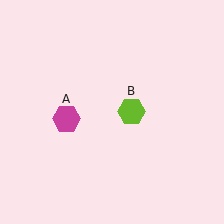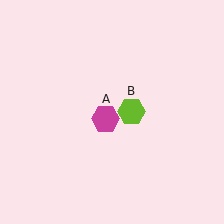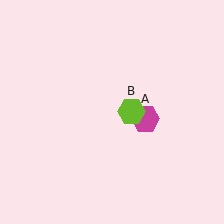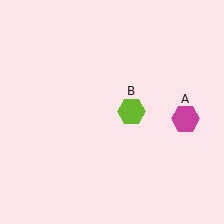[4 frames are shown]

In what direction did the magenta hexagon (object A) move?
The magenta hexagon (object A) moved right.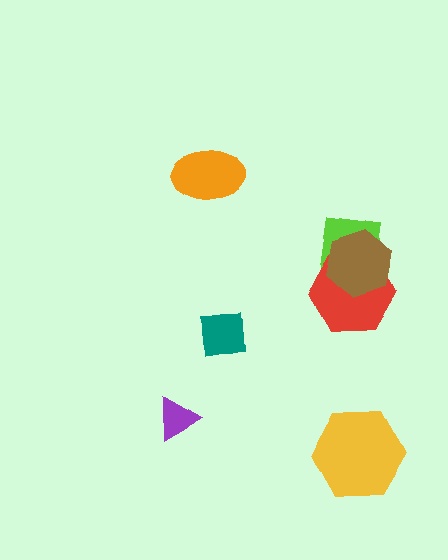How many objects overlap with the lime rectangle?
2 objects overlap with the lime rectangle.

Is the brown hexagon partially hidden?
No, no other shape covers it.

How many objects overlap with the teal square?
0 objects overlap with the teal square.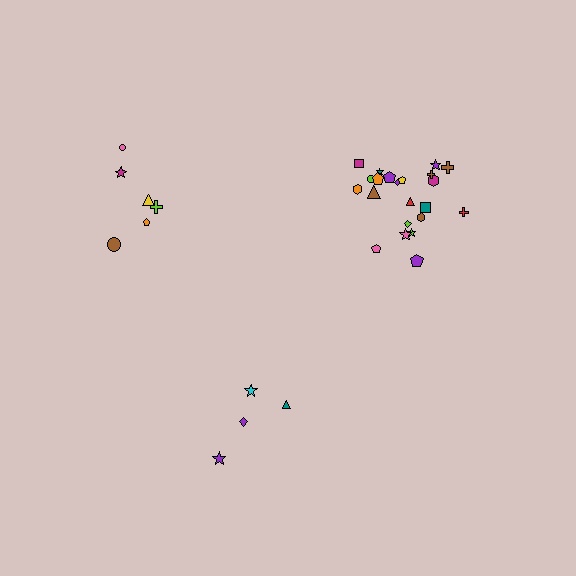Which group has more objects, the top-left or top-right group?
The top-right group.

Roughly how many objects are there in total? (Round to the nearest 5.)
Roughly 30 objects in total.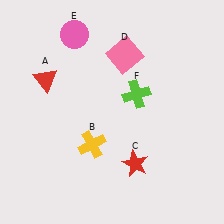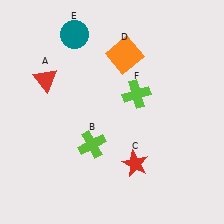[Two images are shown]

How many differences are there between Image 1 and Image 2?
There are 3 differences between the two images.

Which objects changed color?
B changed from yellow to lime. D changed from pink to orange. E changed from pink to teal.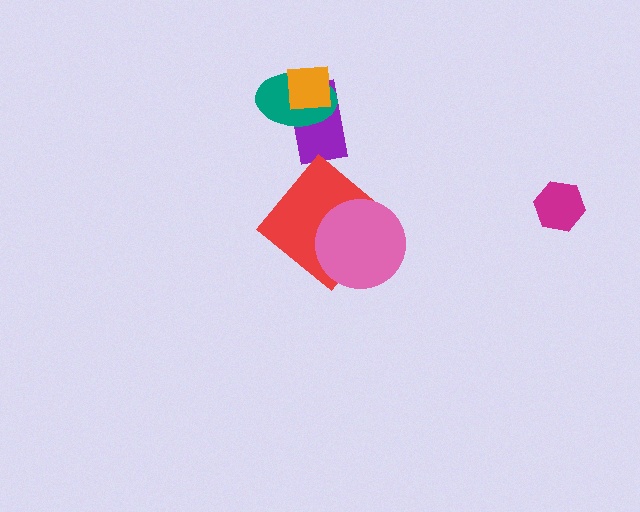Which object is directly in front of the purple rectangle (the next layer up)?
The teal ellipse is directly in front of the purple rectangle.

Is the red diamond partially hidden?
Yes, it is partially covered by another shape.